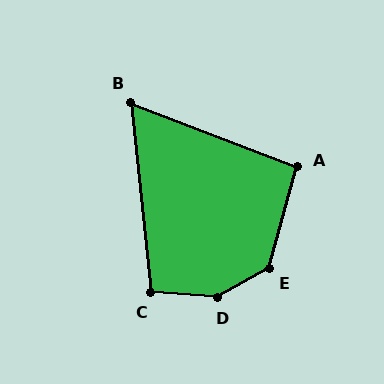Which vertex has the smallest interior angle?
B, at approximately 63 degrees.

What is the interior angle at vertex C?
Approximately 101 degrees (obtuse).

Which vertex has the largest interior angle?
D, at approximately 146 degrees.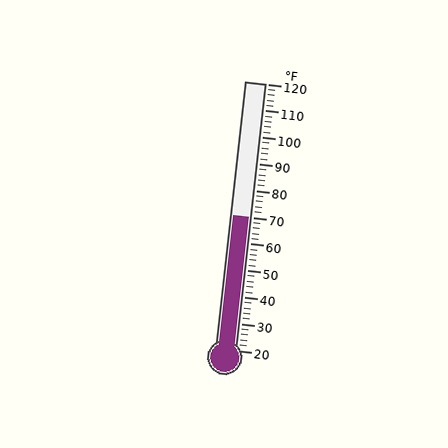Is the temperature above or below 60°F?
The temperature is above 60°F.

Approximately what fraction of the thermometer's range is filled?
The thermometer is filled to approximately 50% of its range.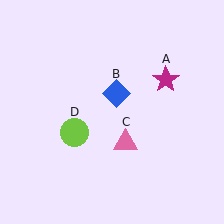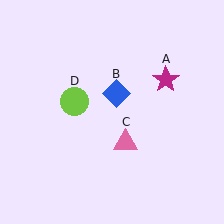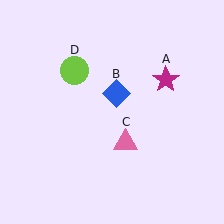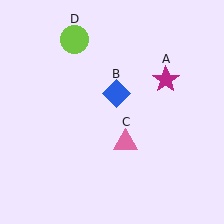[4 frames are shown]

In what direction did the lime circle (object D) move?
The lime circle (object D) moved up.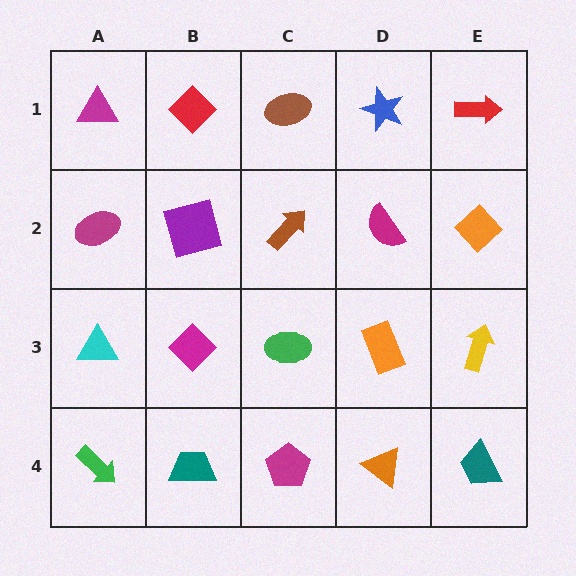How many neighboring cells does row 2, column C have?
4.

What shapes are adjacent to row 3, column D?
A magenta semicircle (row 2, column D), an orange triangle (row 4, column D), a green ellipse (row 3, column C), a yellow arrow (row 3, column E).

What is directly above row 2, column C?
A brown ellipse.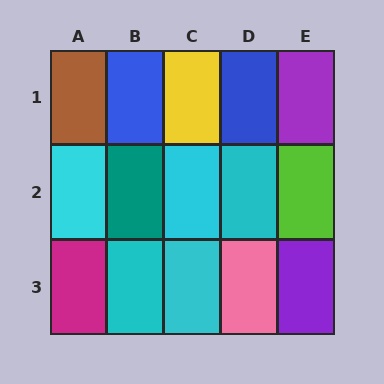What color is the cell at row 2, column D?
Cyan.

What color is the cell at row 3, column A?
Magenta.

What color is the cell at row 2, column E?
Lime.